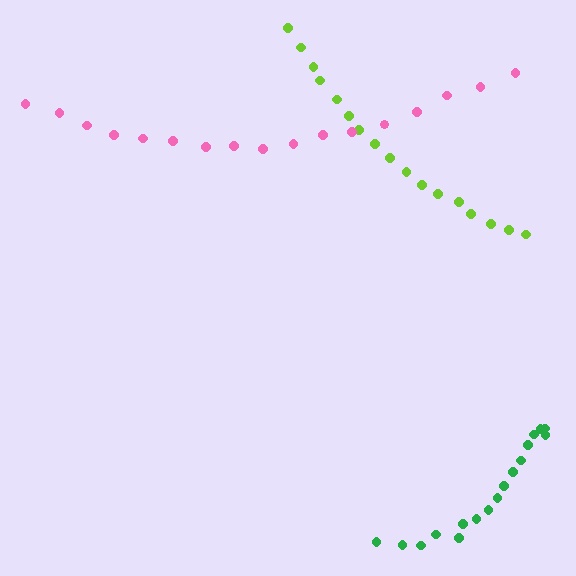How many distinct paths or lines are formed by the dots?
There are 3 distinct paths.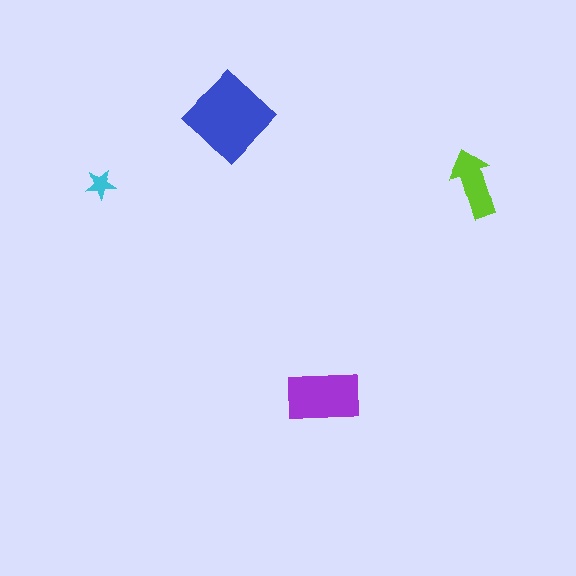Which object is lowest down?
The purple rectangle is bottommost.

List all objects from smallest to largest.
The cyan star, the lime arrow, the purple rectangle, the blue diamond.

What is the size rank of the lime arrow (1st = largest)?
3rd.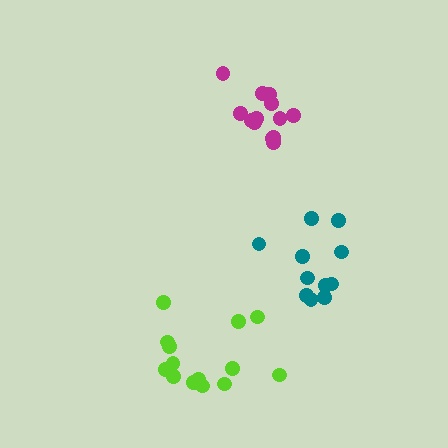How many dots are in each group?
Group 1: 14 dots, Group 2: 12 dots, Group 3: 13 dots (39 total).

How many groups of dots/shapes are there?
There are 3 groups.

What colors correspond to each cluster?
The clusters are colored: lime, teal, magenta.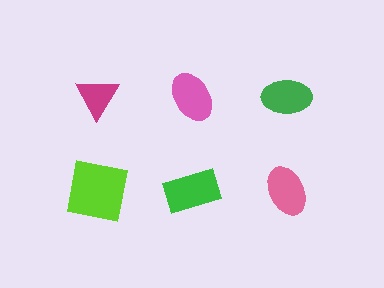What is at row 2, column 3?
A pink ellipse.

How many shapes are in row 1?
3 shapes.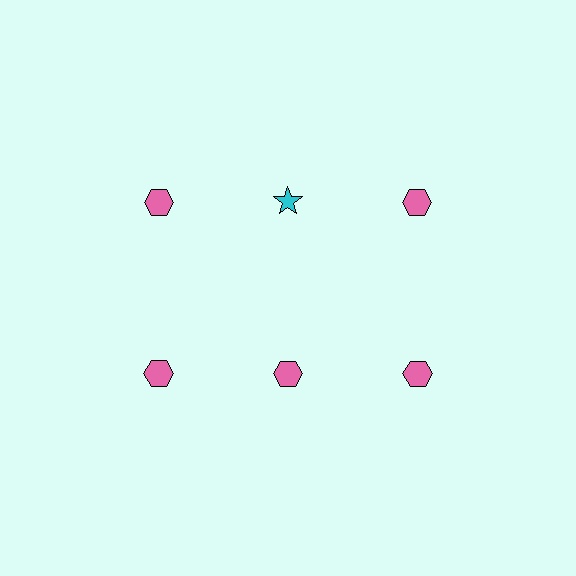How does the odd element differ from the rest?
It differs in both color (cyan instead of pink) and shape (star instead of hexagon).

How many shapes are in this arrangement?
There are 6 shapes arranged in a grid pattern.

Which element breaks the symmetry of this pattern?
The cyan star in the top row, second from left column breaks the symmetry. All other shapes are pink hexagons.